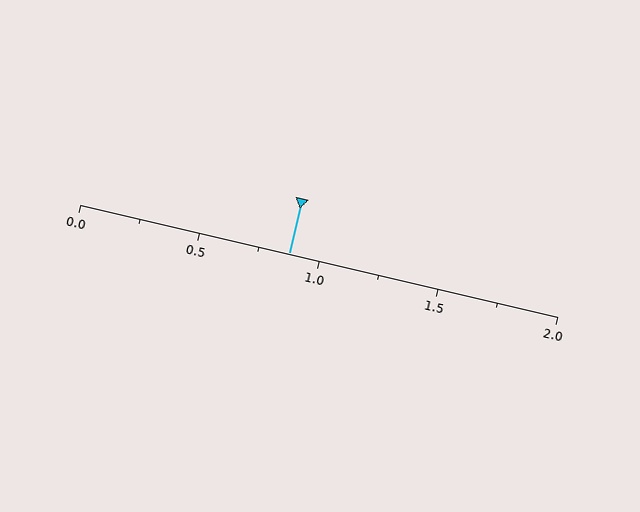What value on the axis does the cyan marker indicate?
The marker indicates approximately 0.88.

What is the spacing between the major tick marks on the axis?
The major ticks are spaced 0.5 apart.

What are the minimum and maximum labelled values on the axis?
The axis runs from 0.0 to 2.0.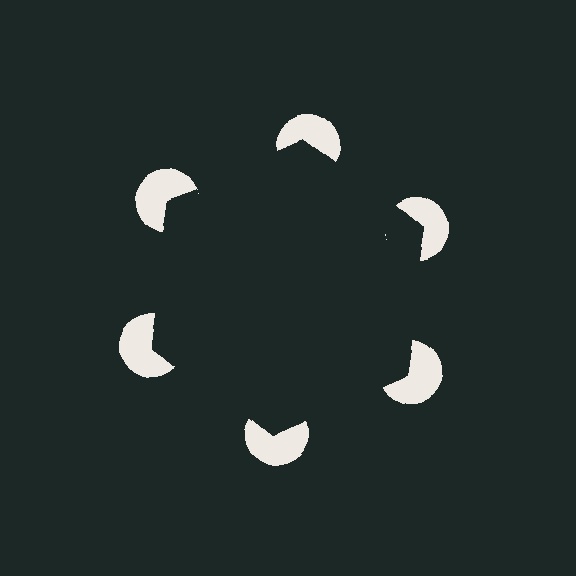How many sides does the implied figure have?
6 sides.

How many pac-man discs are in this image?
There are 6 — one at each vertex of the illusory hexagon.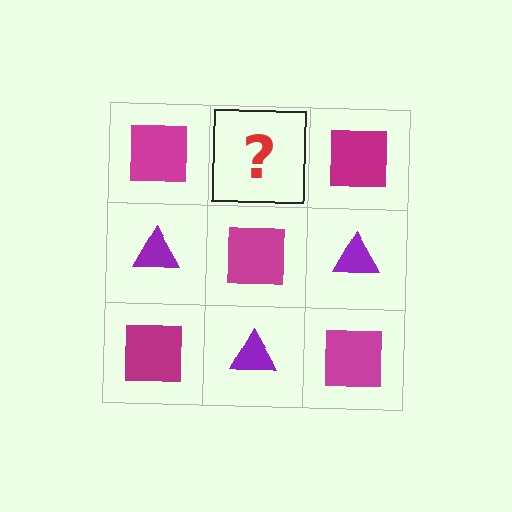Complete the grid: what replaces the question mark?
The question mark should be replaced with a purple triangle.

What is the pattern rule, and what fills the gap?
The rule is that it alternates magenta square and purple triangle in a checkerboard pattern. The gap should be filled with a purple triangle.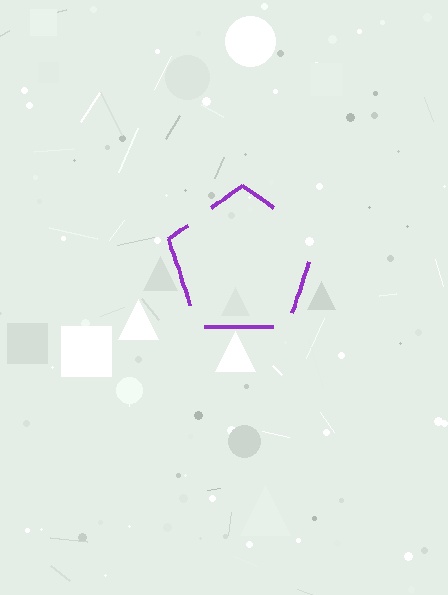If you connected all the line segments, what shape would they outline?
They would outline a pentagon.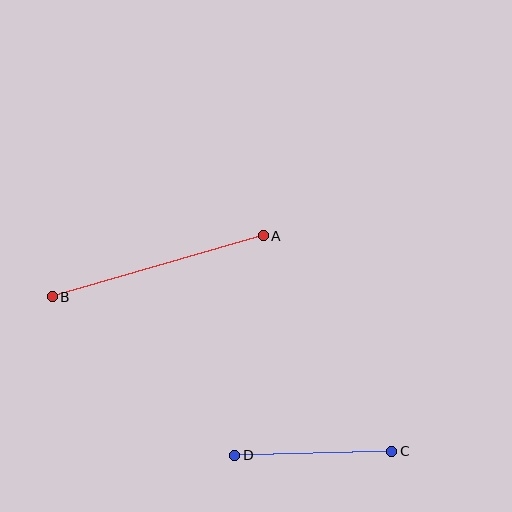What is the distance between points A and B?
The distance is approximately 220 pixels.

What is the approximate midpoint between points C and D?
The midpoint is at approximately (313, 453) pixels.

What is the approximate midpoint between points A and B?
The midpoint is at approximately (158, 266) pixels.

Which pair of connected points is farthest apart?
Points A and B are farthest apart.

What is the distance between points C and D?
The distance is approximately 157 pixels.